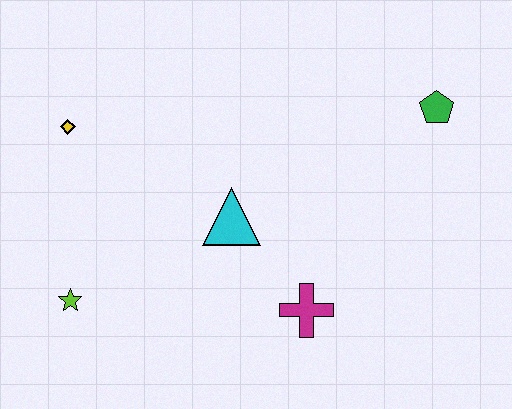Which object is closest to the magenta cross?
The cyan triangle is closest to the magenta cross.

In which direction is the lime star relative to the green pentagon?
The lime star is to the left of the green pentagon.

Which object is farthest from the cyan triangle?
The green pentagon is farthest from the cyan triangle.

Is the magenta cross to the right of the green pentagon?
No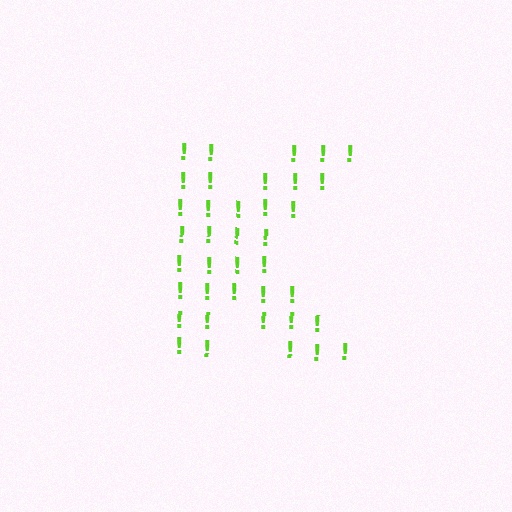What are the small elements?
The small elements are exclamation marks.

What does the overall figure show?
The overall figure shows the letter K.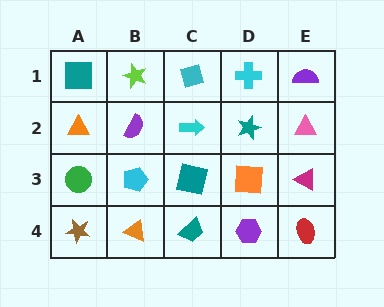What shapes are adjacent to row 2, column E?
A purple semicircle (row 1, column E), a magenta triangle (row 3, column E), a teal star (row 2, column D).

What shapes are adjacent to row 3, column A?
An orange triangle (row 2, column A), a brown star (row 4, column A), a cyan pentagon (row 3, column B).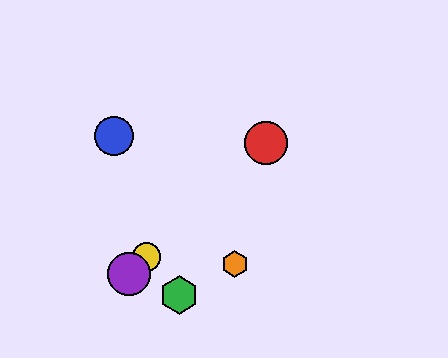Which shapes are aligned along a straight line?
The red circle, the yellow circle, the purple circle are aligned along a straight line.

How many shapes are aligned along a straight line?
3 shapes (the red circle, the yellow circle, the purple circle) are aligned along a straight line.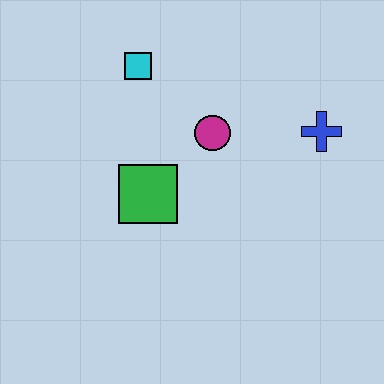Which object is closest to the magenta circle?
The green square is closest to the magenta circle.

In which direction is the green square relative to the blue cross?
The green square is to the left of the blue cross.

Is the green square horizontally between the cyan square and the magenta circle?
Yes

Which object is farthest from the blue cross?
The cyan square is farthest from the blue cross.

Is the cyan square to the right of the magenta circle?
No